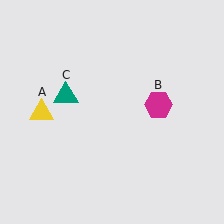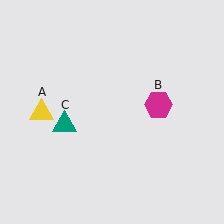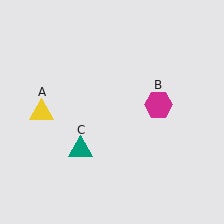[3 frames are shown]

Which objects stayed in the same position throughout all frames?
Yellow triangle (object A) and magenta hexagon (object B) remained stationary.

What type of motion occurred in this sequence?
The teal triangle (object C) rotated counterclockwise around the center of the scene.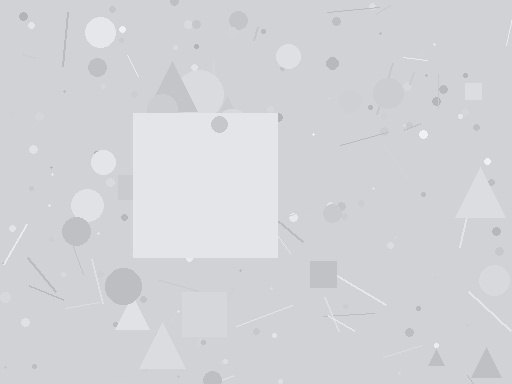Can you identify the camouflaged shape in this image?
The camouflaged shape is a square.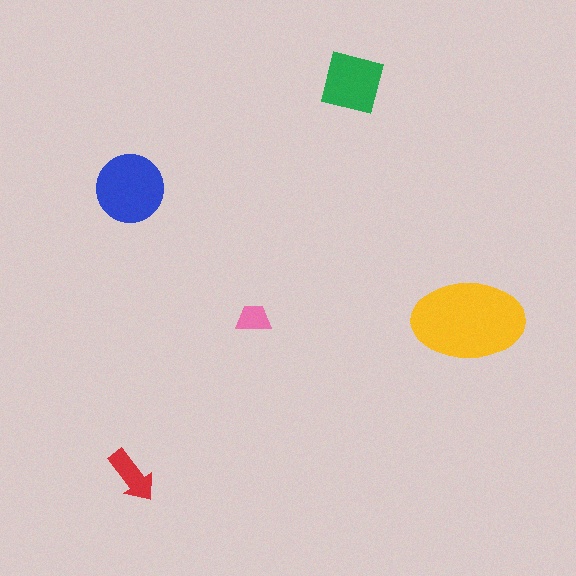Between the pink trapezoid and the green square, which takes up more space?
The green square.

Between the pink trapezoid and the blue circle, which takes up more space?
The blue circle.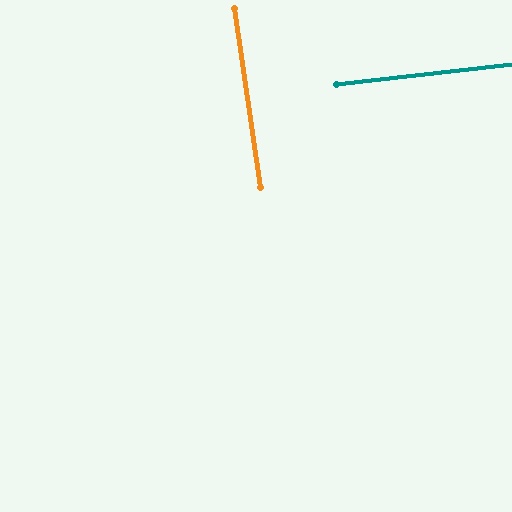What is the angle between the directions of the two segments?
Approximately 88 degrees.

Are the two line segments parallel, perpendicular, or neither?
Perpendicular — they meet at approximately 88°.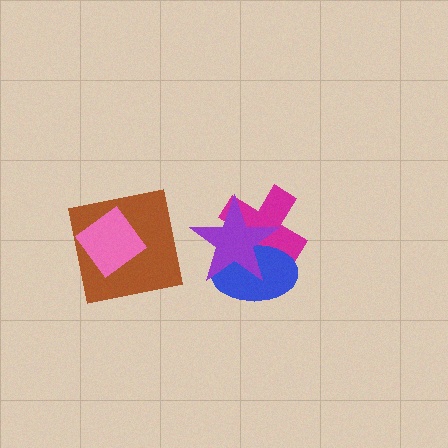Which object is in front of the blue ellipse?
The purple star is in front of the blue ellipse.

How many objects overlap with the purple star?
2 objects overlap with the purple star.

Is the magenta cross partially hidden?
Yes, it is partially covered by another shape.